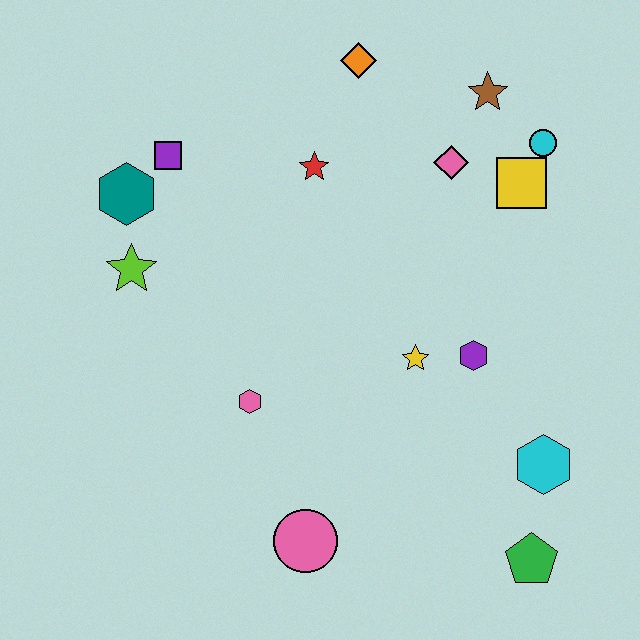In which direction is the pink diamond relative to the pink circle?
The pink diamond is above the pink circle.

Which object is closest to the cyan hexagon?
The green pentagon is closest to the cyan hexagon.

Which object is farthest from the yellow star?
The teal hexagon is farthest from the yellow star.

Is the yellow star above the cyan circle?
No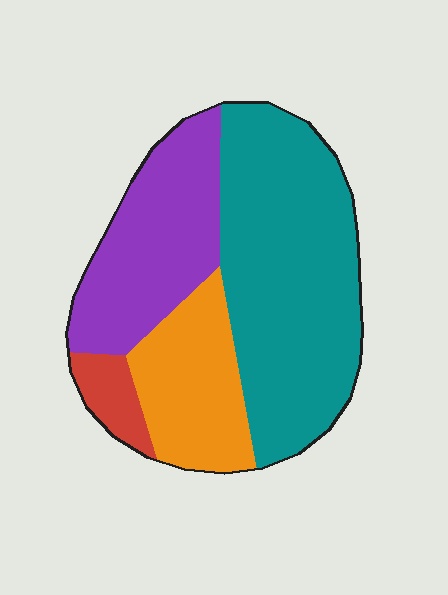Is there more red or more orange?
Orange.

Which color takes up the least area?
Red, at roughly 5%.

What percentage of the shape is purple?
Purple takes up between a quarter and a half of the shape.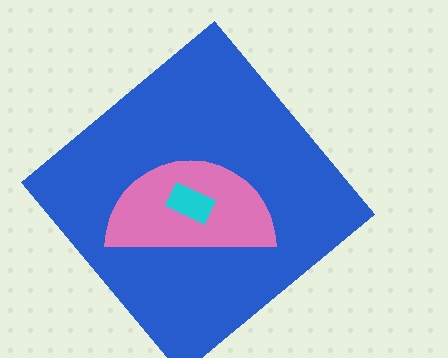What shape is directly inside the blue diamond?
The pink semicircle.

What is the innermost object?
The cyan rectangle.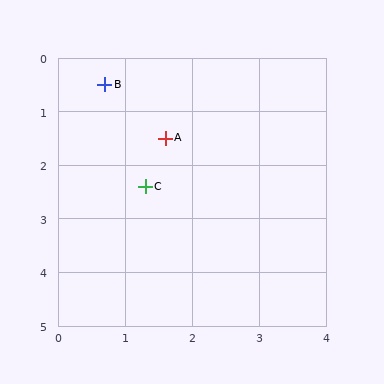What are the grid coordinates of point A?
Point A is at approximately (1.6, 1.5).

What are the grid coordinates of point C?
Point C is at approximately (1.3, 2.4).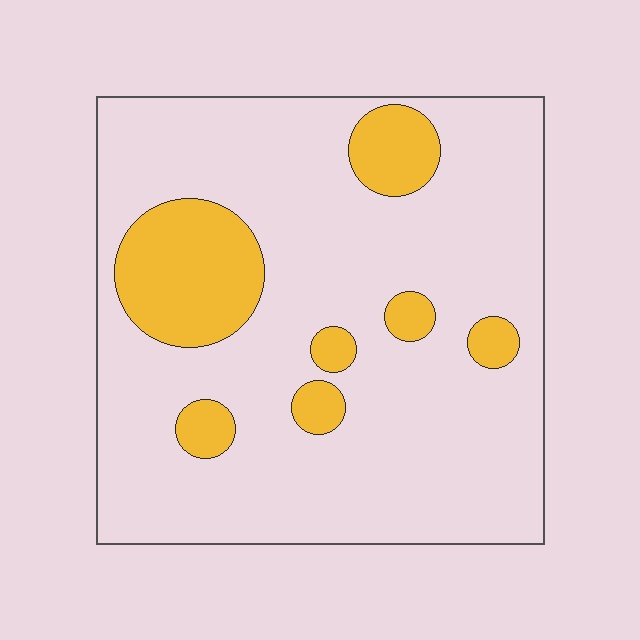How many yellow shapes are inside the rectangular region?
7.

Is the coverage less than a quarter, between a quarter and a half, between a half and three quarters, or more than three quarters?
Less than a quarter.